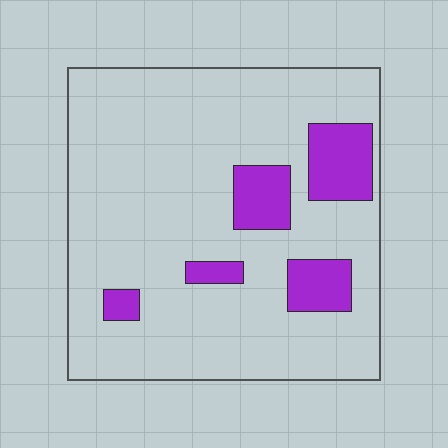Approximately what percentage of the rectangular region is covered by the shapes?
Approximately 15%.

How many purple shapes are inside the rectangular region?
5.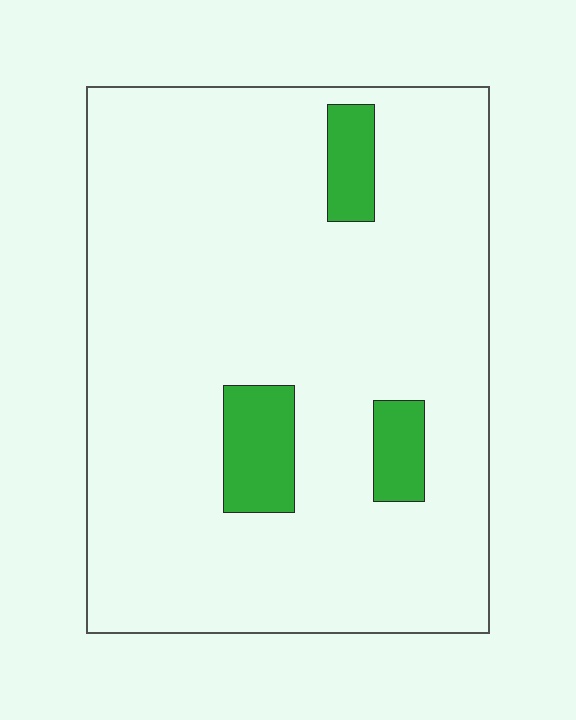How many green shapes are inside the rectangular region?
3.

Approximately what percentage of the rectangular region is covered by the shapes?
Approximately 10%.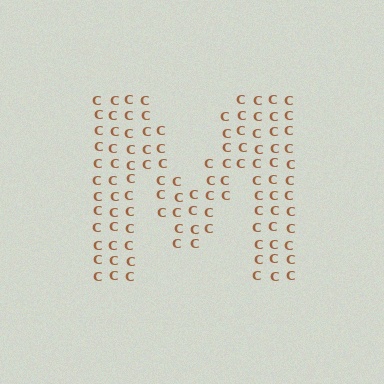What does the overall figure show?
The overall figure shows the letter M.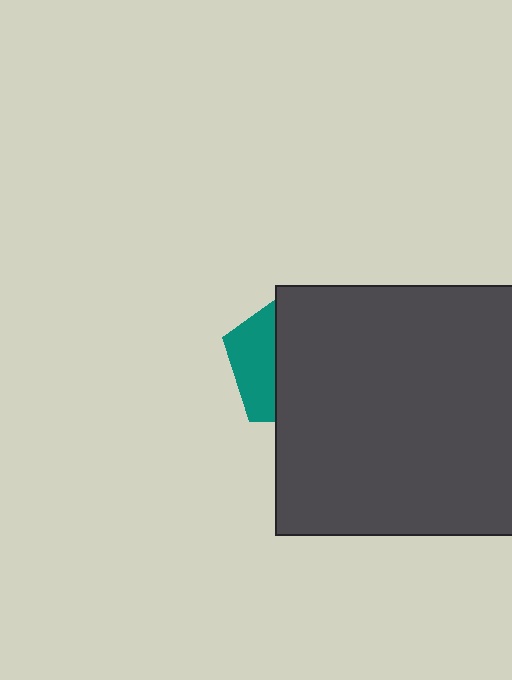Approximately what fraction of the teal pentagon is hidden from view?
Roughly 68% of the teal pentagon is hidden behind the dark gray square.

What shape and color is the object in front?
The object in front is a dark gray square.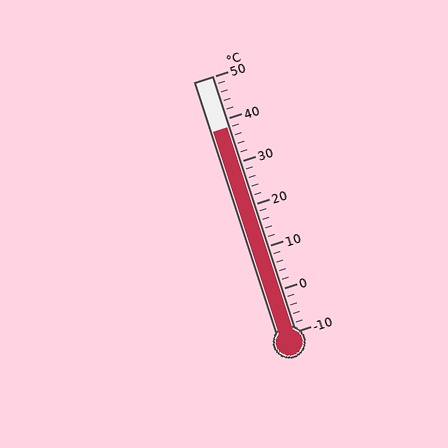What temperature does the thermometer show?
The thermometer shows approximately 38°C.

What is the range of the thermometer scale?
The thermometer scale ranges from -10°C to 50°C.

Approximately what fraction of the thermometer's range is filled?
The thermometer is filled to approximately 80% of its range.